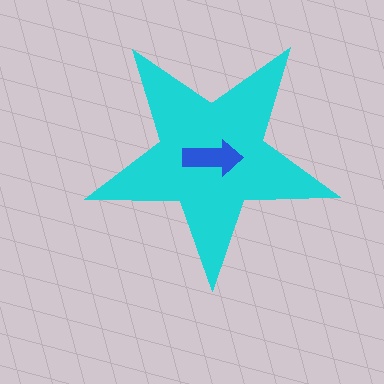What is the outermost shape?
The cyan star.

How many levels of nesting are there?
2.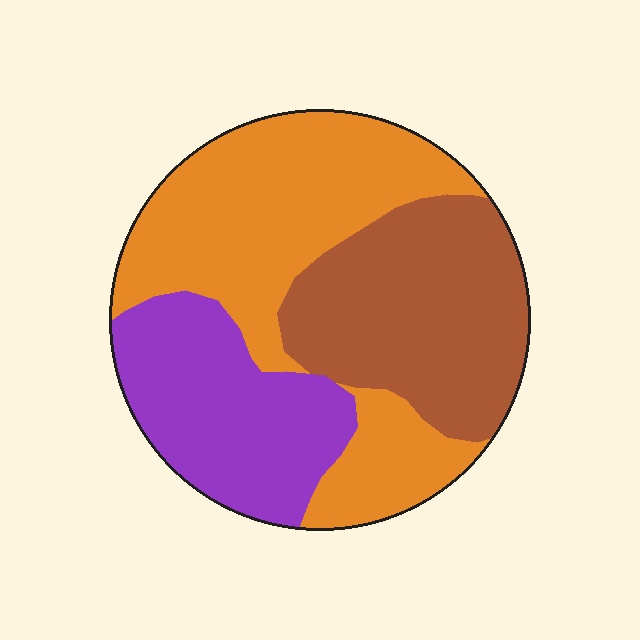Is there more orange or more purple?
Orange.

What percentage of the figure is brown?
Brown takes up about one third (1/3) of the figure.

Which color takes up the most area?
Orange, at roughly 45%.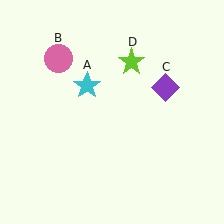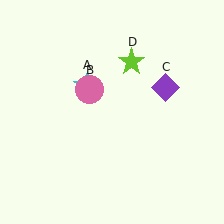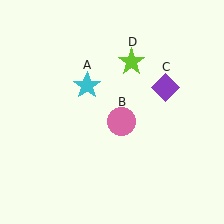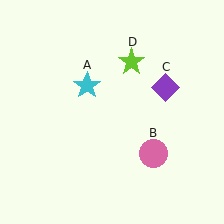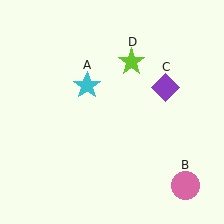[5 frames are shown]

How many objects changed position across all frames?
1 object changed position: pink circle (object B).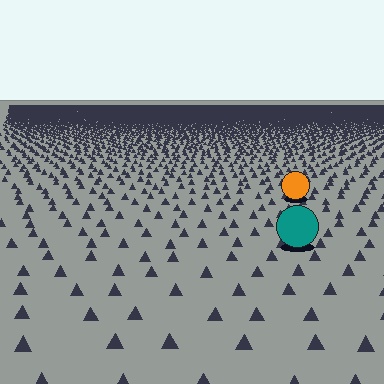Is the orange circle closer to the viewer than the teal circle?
No. The teal circle is closer — you can tell from the texture gradient: the ground texture is coarser near it.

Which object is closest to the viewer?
The teal circle is closest. The texture marks near it are larger and more spread out.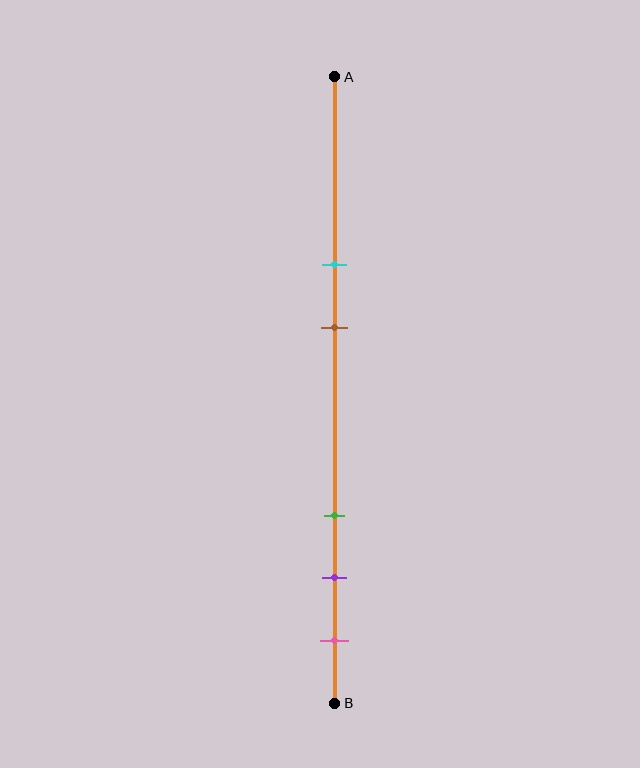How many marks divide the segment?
There are 5 marks dividing the segment.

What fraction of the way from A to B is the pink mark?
The pink mark is approximately 90% (0.9) of the way from A to B.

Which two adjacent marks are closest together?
The purple and pink marks are the closest adjacent pair.